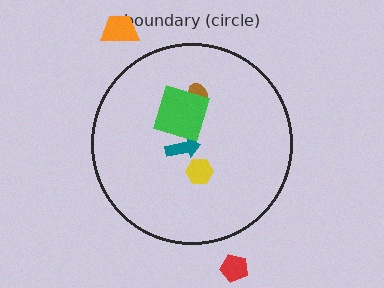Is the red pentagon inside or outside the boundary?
Outside.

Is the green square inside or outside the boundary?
Inside.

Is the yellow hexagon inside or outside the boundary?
Inside.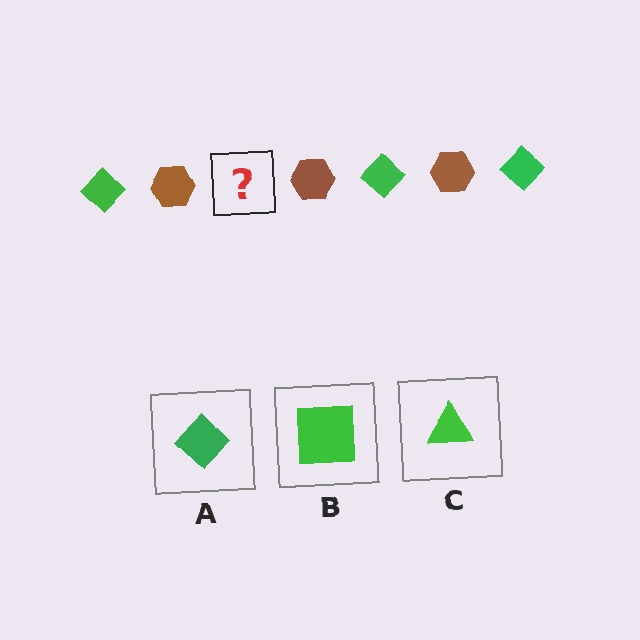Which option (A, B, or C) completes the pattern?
A.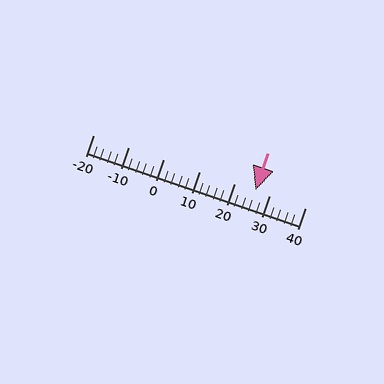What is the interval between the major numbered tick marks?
The major tick marks are spaced 10 units apart.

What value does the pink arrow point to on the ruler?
The pink arrow points to approximately 26.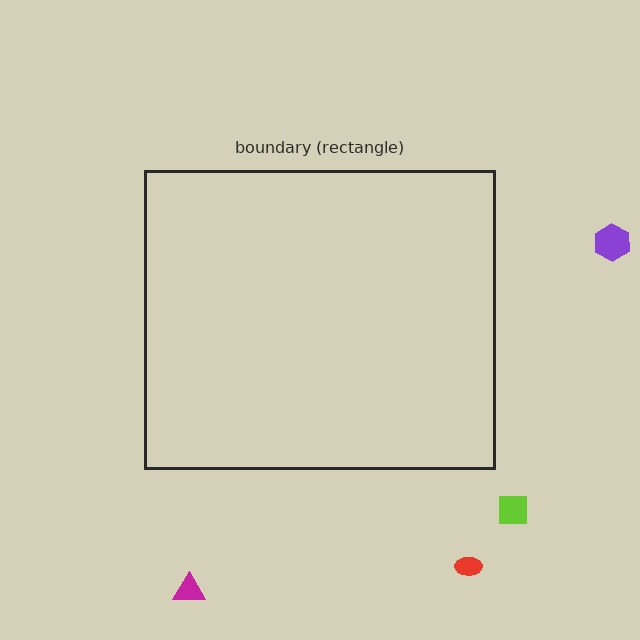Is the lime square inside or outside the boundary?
Outside.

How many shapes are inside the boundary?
0 inside, 4 outside.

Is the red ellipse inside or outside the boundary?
Outside.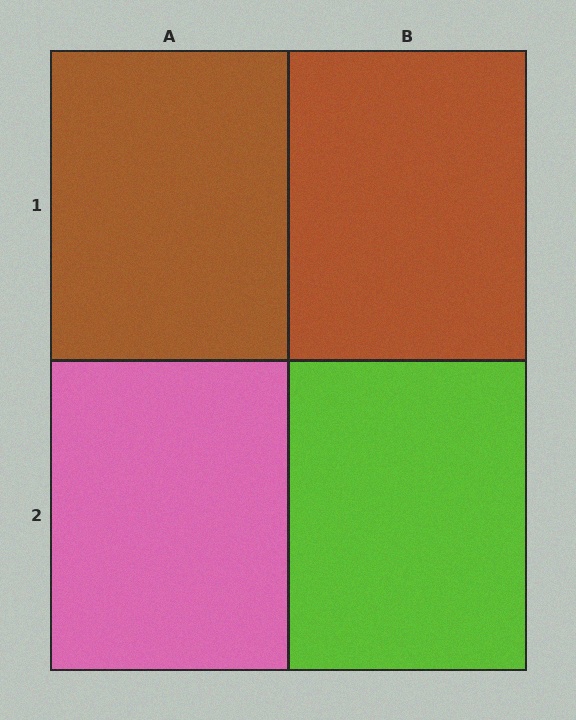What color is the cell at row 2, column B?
Lime.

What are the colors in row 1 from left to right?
Brown, brown.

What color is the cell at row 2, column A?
Pink.